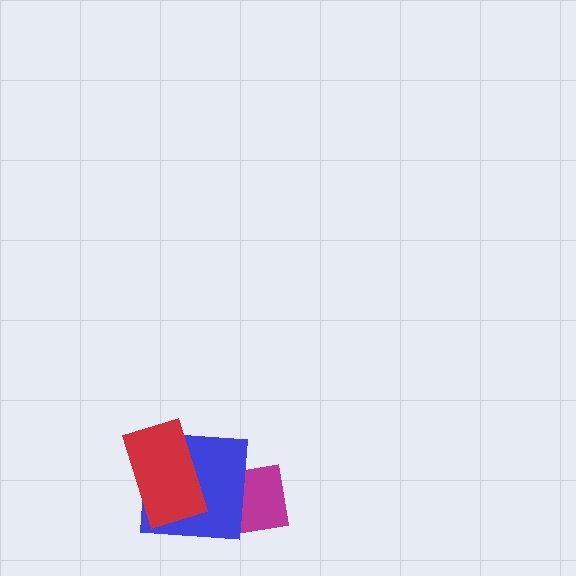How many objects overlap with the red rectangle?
1 object overlaps with the red rectangle.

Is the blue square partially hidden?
Yes, it is partially covered by another shape.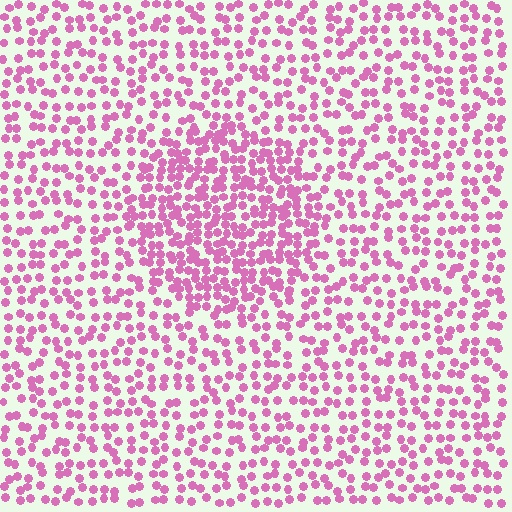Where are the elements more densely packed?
The elements are more densely packed inside the circle boundary.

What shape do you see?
I see a circle.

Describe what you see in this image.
The image contains small pink elements arranged at two different densities. A circle-shaped region is visible where the elements are more densely packed than the surrounding area.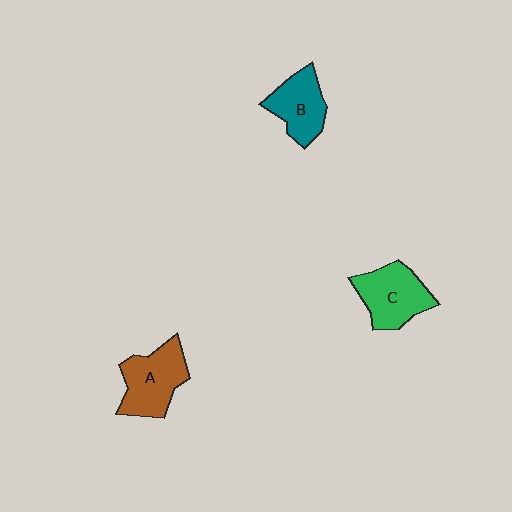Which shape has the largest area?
Shape A (brown).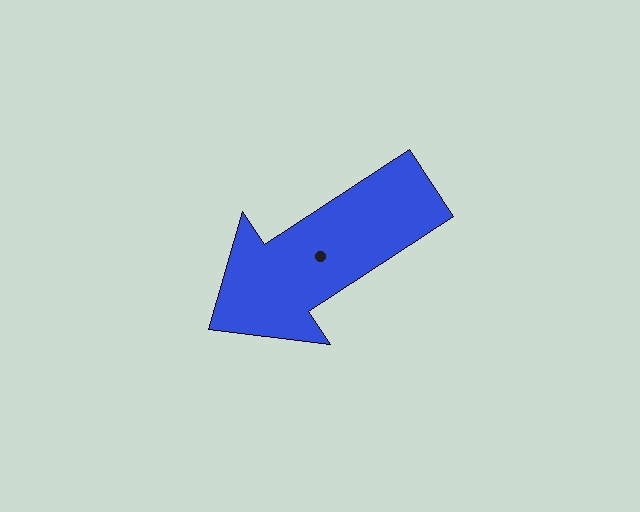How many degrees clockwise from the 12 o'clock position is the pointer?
Approximately 237 degrees.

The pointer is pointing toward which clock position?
Roughly 8 o'clock.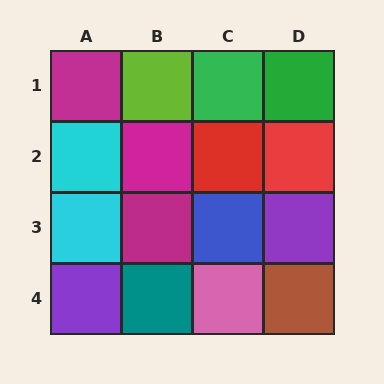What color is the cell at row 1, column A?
Magenta.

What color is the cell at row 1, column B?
Lime.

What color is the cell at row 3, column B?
Magenta.